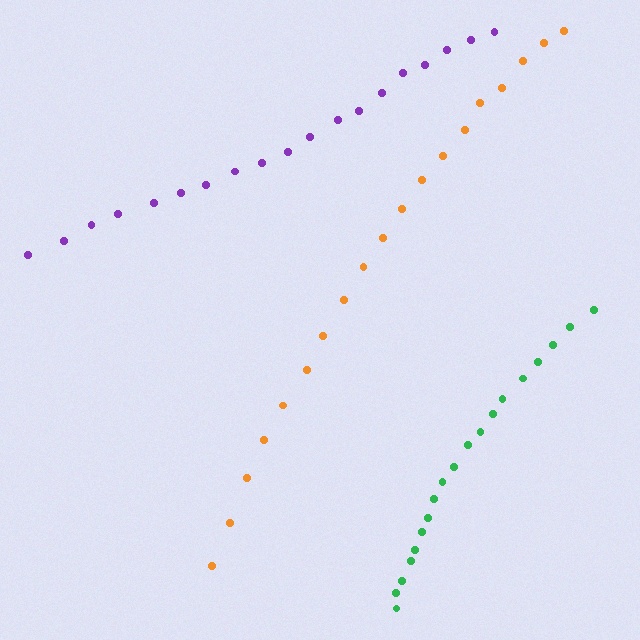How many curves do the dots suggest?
There are 3 distinct paths.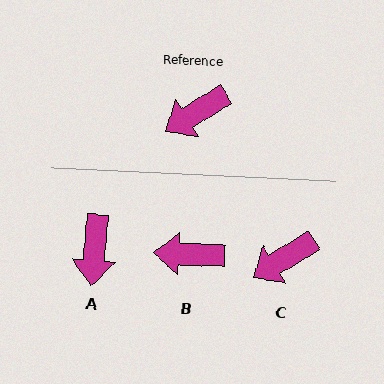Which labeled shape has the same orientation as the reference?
C.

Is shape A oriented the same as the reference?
No, it is off by about 53 degrees.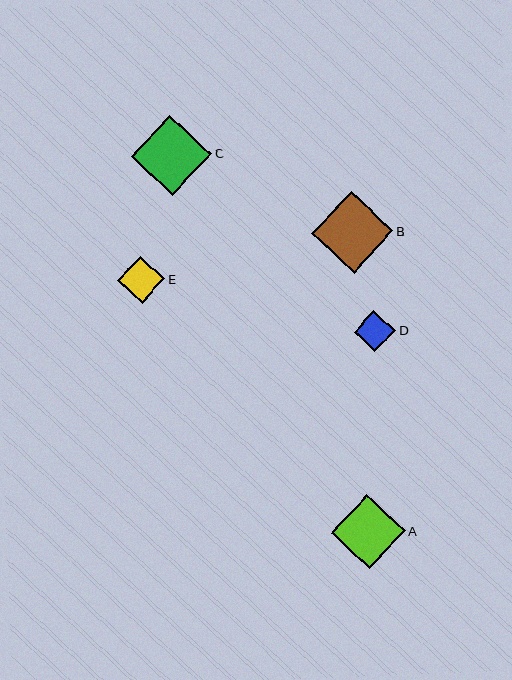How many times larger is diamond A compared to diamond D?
Diamond A is approximately 1.8 times the size of diamond D.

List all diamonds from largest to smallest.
From largest to smallest: B, C, A, E, D.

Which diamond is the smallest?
Diamond D is the smallest with a size of approximately 42 pixels.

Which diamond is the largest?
Diamond B is the largest with a size of approximately 82 pixels.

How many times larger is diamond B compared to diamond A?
Diamond B is approximately 1.1 times the size of diamond A.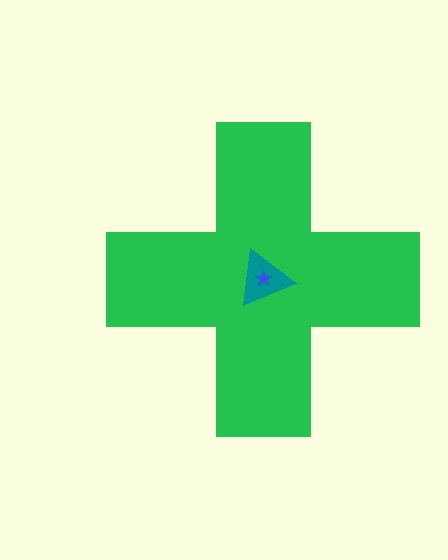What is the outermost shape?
The green cross.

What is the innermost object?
The blue star.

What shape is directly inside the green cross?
The teal triangle.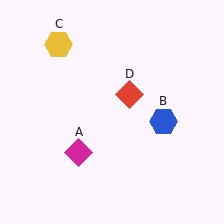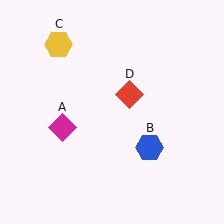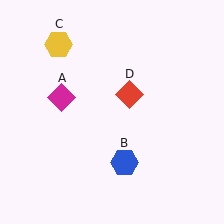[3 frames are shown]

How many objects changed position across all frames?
2 objects changed position: magenta diamond (object A), blue hexagon (object B).